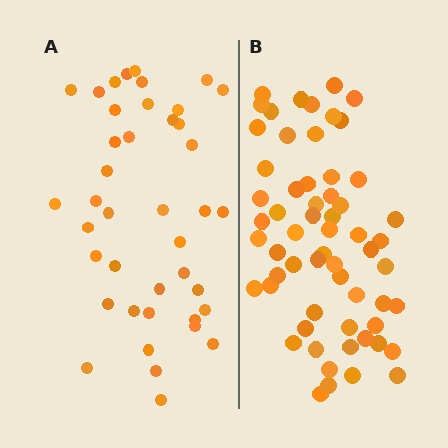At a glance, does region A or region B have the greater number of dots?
Region B (the right region) has more dots.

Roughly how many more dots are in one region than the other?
Region B has approximately 20 more dots than region A.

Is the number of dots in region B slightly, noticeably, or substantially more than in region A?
Region B has substantially more. The ratio is roughly 1.5 to 1.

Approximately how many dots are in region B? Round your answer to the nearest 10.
About 60 dots.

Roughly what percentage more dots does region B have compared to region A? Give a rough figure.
About 45% more.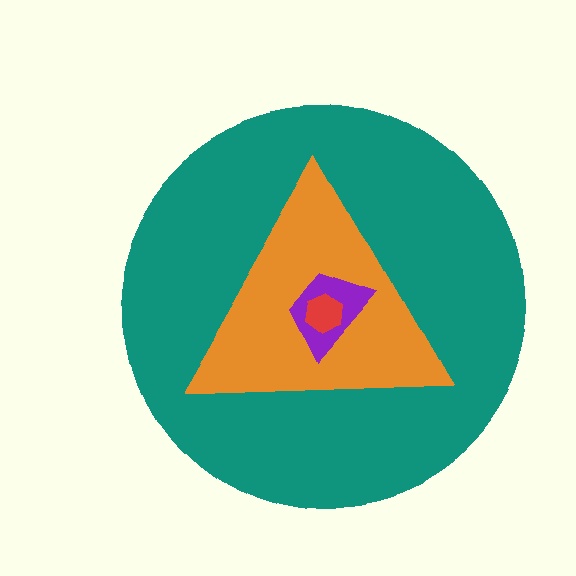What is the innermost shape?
The red hexagon.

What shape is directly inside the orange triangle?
The purple trapezoid.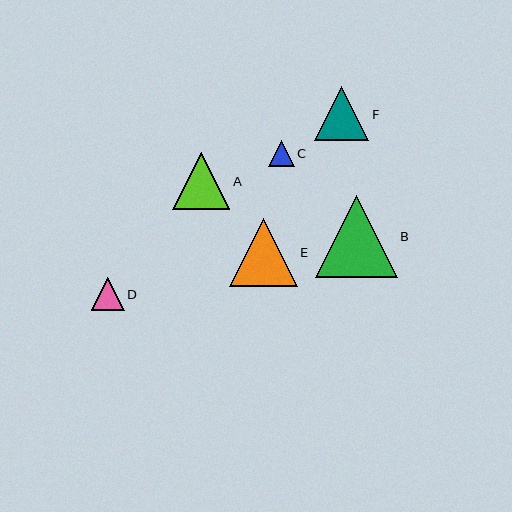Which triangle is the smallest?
Triangle C is the smallest with a size of approximately 26 pixels.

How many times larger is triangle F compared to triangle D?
Triangle F is approximately 1.6 times the size of triangle D.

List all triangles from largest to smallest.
From largest to smallest: B, E, A, F, D, C.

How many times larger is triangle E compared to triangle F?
Triangle E is approximately 1.2 times the size of triangle F.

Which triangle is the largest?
Triangle B is the largest with a size of approximately 82 pixels.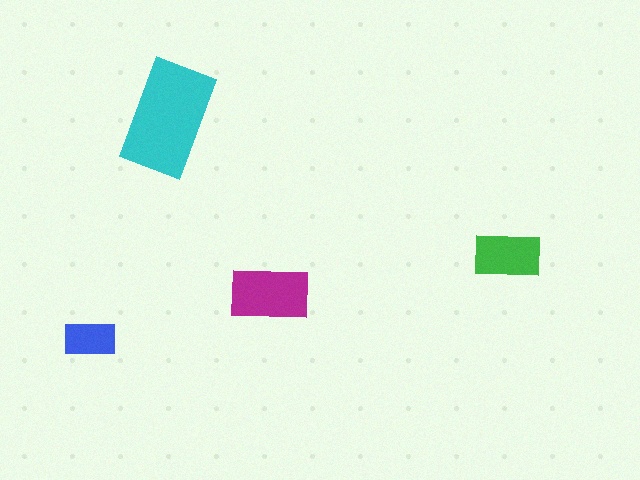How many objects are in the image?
There are 4 objects in the image.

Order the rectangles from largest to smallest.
the cyan one, the magenta one, the green one, the blue one.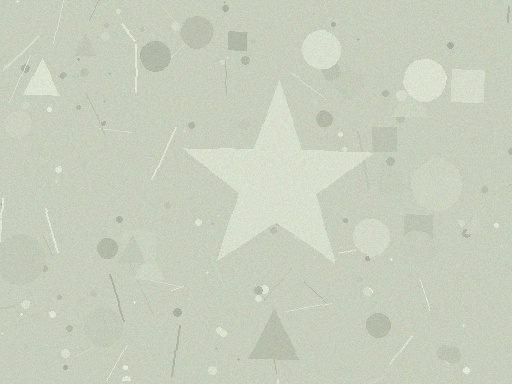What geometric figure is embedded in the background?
A star is embedded in the background.